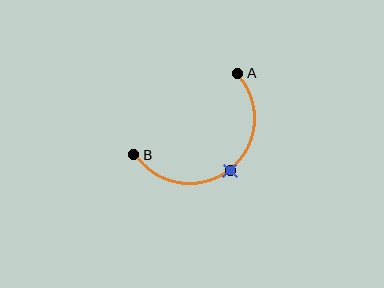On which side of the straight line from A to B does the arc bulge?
The arc bulges below and to the right of the straight line connecting A and B.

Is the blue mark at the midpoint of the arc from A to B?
Yes. The blue mark lies on the arc at equal arc-length from both A and B — it is the arc midpoint.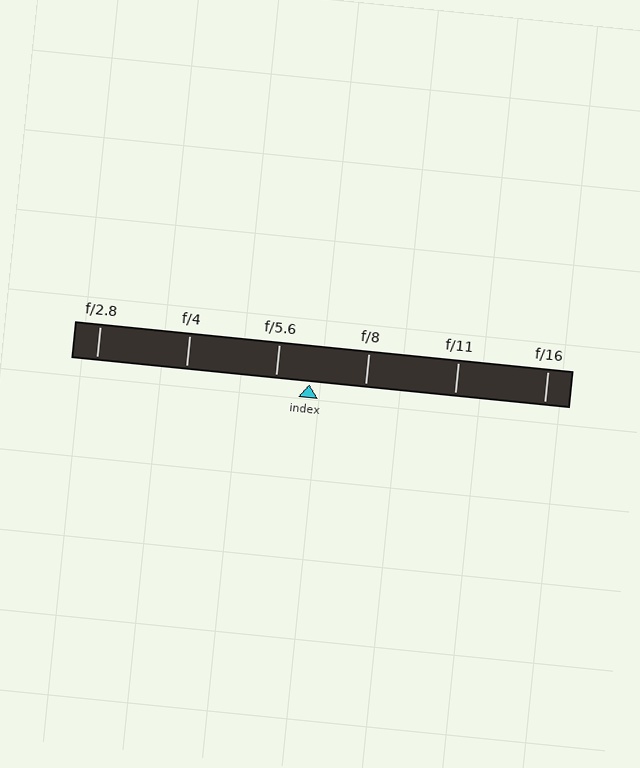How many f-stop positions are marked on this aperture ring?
There are 6 f-stop positions marked.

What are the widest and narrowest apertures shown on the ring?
The widest aperture shown is f/2.8 and the narrowest is f/16.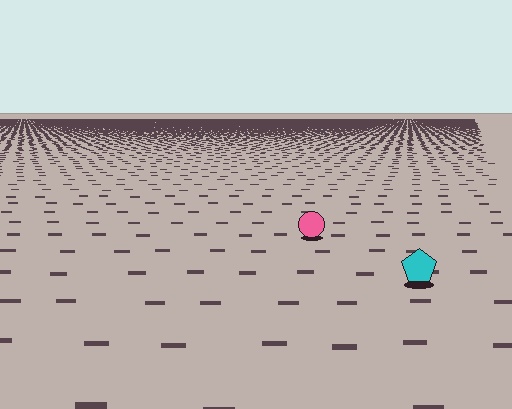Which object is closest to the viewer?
The cyan pentagon is closest. The texture marks near it are larger and more spread out.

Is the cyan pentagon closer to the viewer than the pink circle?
Yes. The cyan pentagon is closer — you can tell from the texture gradient: the ground texture is coarser near it.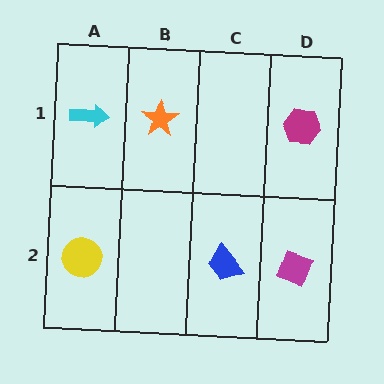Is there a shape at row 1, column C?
No, that cell is empty.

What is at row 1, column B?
An orange star.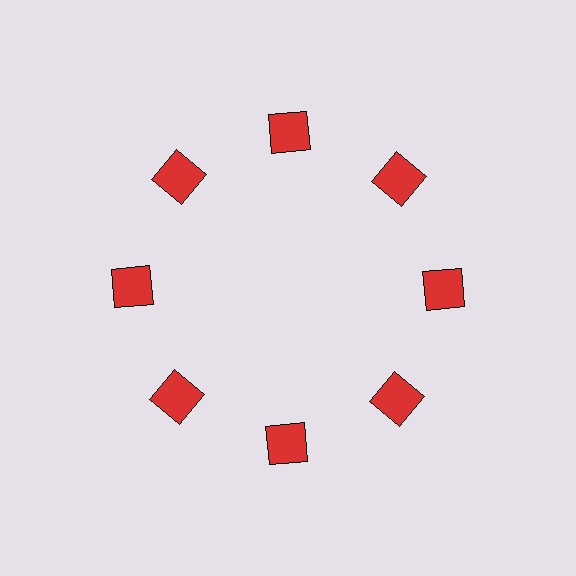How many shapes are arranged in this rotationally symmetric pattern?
There are 8 shapes, arranged in 8 groups of 1.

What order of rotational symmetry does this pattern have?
This pattern has 8-fold rotational symmetry.